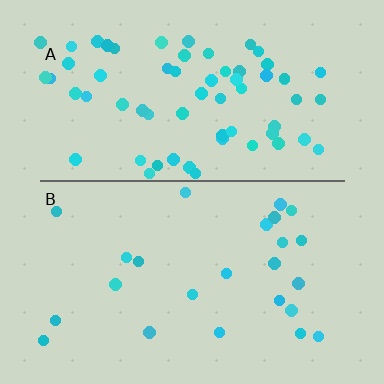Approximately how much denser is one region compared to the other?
Approximately 2.7× — region A over region B.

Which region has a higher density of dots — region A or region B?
A (the top).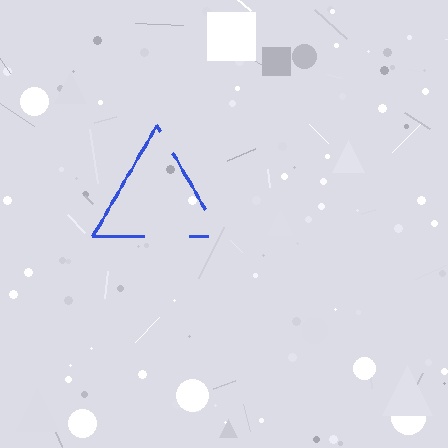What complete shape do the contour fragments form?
The contour fragments form a triangle.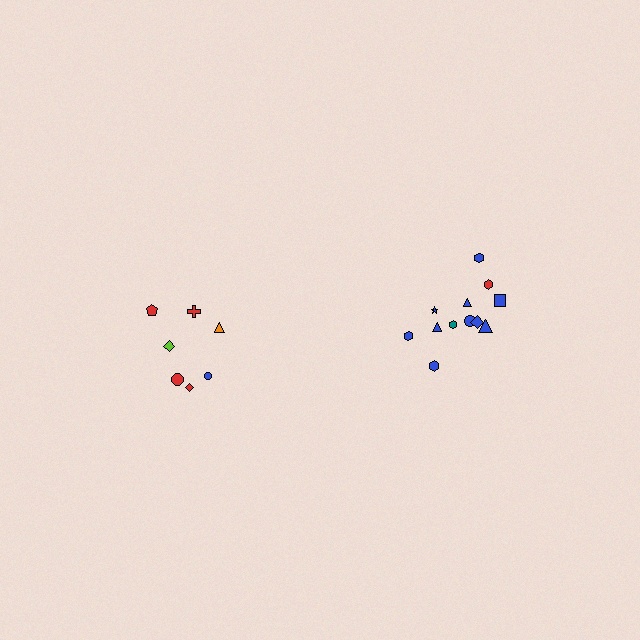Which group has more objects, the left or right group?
The right group.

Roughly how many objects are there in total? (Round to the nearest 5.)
Roughly 20 objects in total.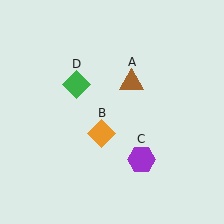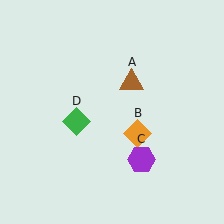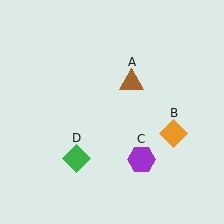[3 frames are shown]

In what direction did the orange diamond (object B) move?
The orange diamond (object B) moved right.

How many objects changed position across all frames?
2 objects changed position: orange diamond (object B), green diamond (object D).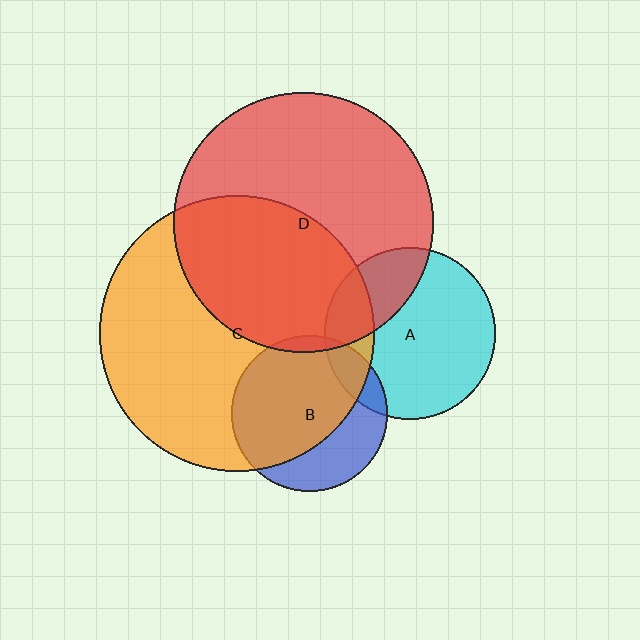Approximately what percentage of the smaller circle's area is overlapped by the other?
Approximately 15%.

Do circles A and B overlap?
Yes.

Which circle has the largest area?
Circle C (orange).